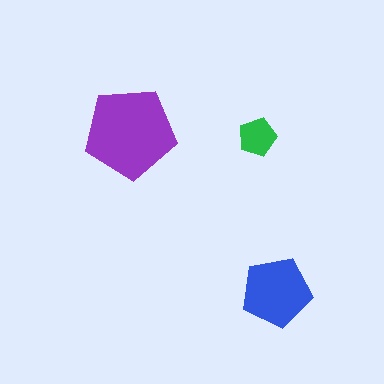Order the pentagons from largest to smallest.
the purple one, the blue one, the green one.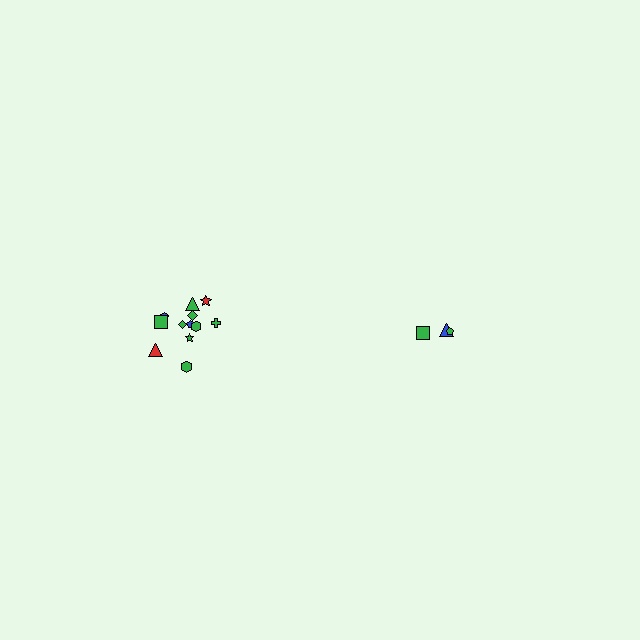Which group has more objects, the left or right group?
The left group.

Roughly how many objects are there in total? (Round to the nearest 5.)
Roughly 15 objects in total.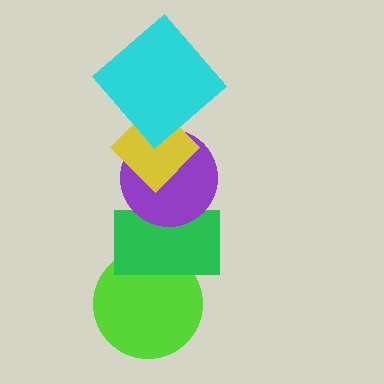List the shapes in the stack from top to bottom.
From top to bottom: the cyan diamond, the yellow diamond, the purple circle, the green rectangle, the lime circle.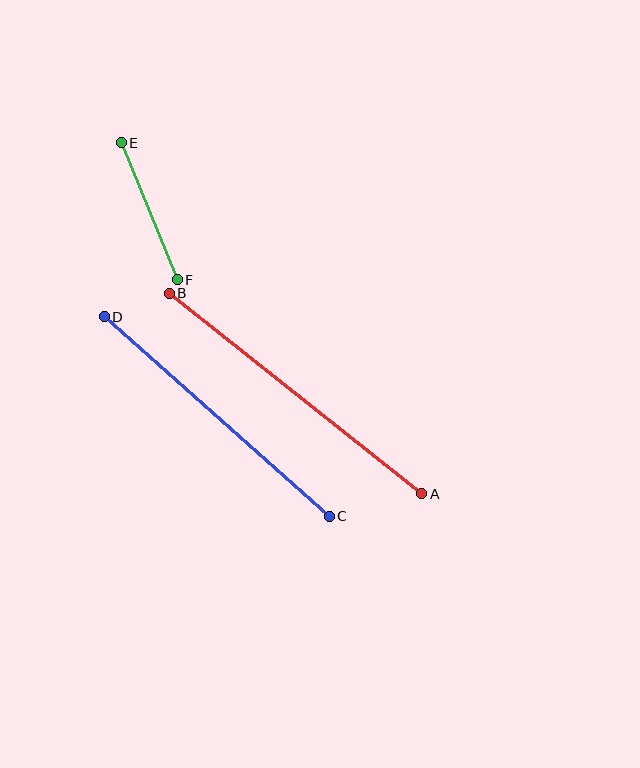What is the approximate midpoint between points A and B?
The midpoint is at approximately (295, 394) pixels.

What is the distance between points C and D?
The distance is approximately 301 pixels.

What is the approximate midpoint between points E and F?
The midpoint is at approximately (149, 211) pixels.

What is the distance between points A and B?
The distance is approximately 322 pixels.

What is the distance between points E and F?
The distance is approximately 148 pixels.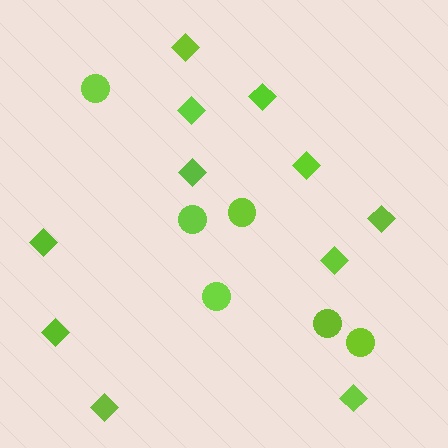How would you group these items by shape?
There are 2 groups: one group of diamonds (11) and one group of circles (6).